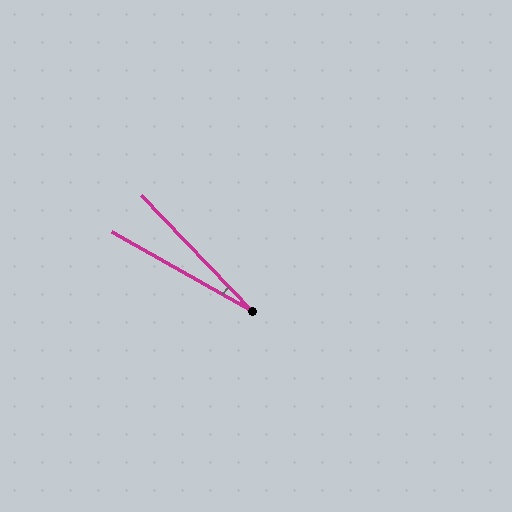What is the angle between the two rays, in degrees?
Approximately 17 degrees.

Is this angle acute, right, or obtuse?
It is acute.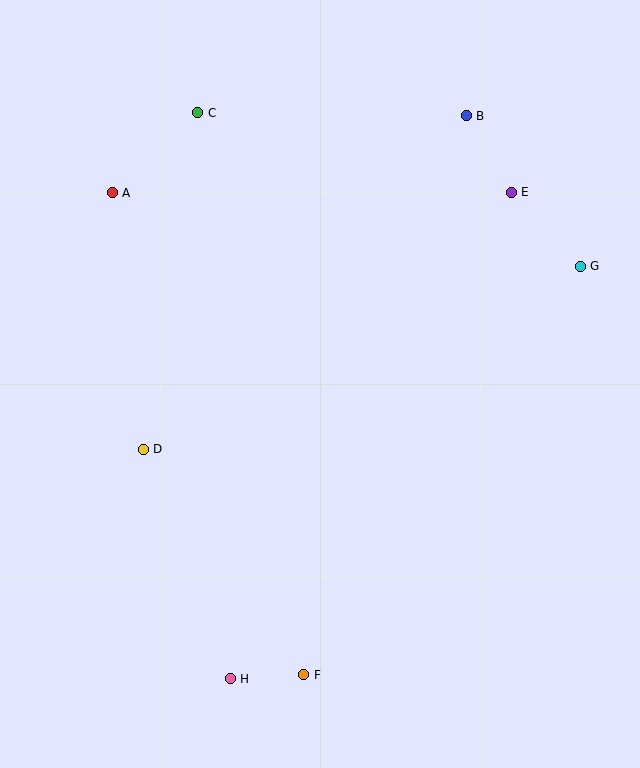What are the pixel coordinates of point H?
Point H is at (230, 679).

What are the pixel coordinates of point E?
Point E is at (511, 192).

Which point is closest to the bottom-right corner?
Point F is closest to the bottom-right corner.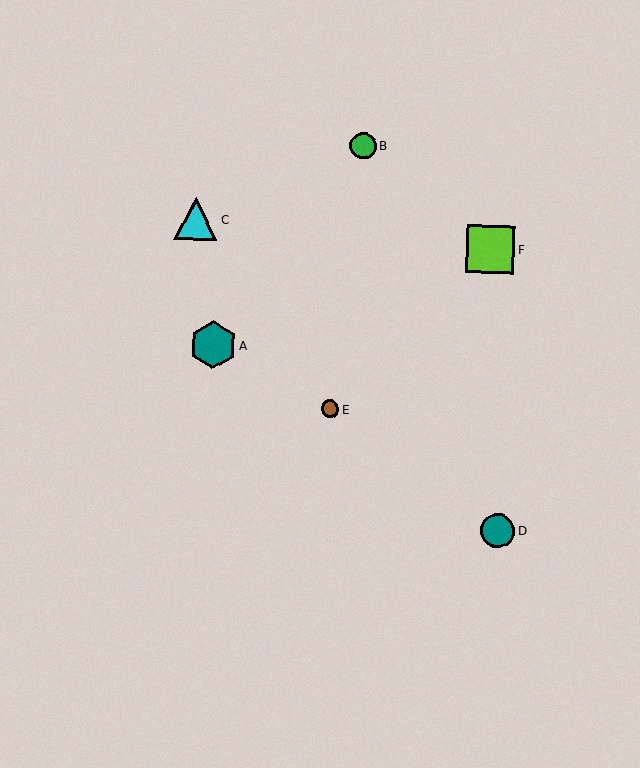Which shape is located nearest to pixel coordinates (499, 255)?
The lime square (labeled F) at (491, 249) is nearest to that location.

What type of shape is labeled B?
Shape B is a green circle.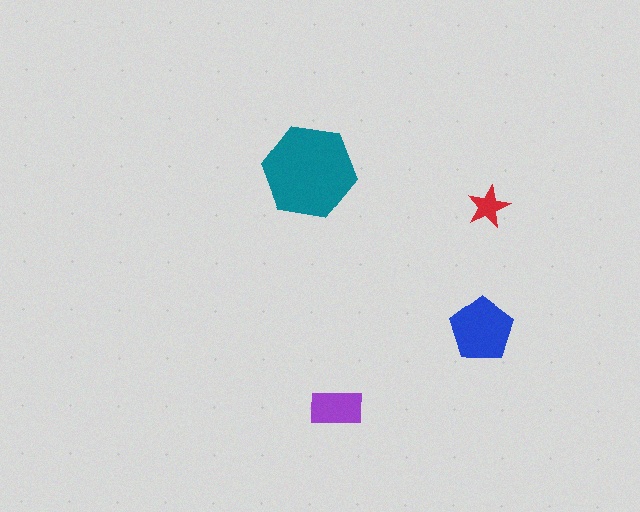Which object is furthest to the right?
The red star is rightmost.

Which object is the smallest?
The red star.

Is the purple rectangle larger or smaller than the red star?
Larger.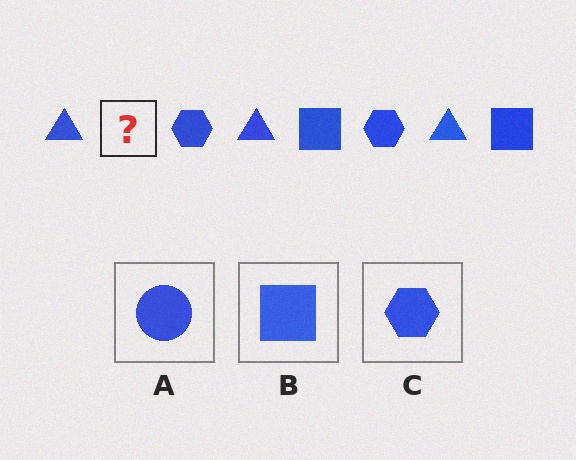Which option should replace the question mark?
Option B.